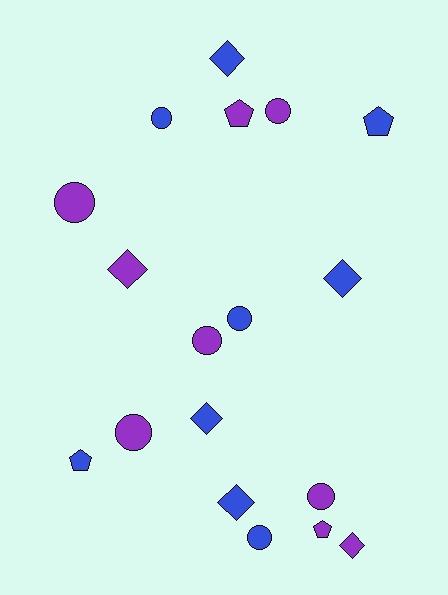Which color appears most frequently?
Purple, with 9 objects.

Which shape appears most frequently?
Circle, with 8 objects.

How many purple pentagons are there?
There are 2 purple pentagons.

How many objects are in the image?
There are 18 objects.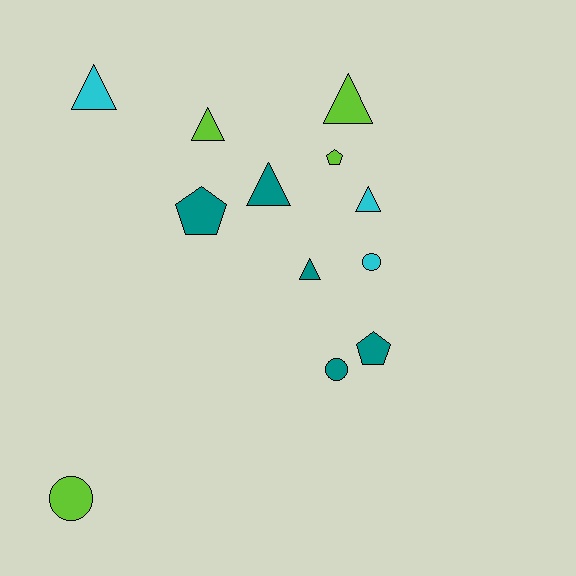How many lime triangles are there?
There are 2 lime triangles.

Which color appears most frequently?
Teal, with 5 objects.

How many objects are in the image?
There are 12 objects.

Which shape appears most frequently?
Triangle, with 6 objects.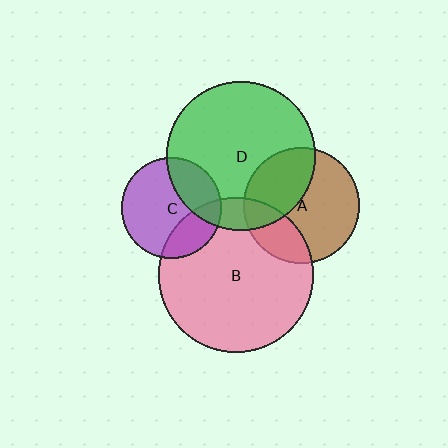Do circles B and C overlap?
Yes.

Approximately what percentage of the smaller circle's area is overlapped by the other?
Approximately 25%.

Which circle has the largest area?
Circle B (pink).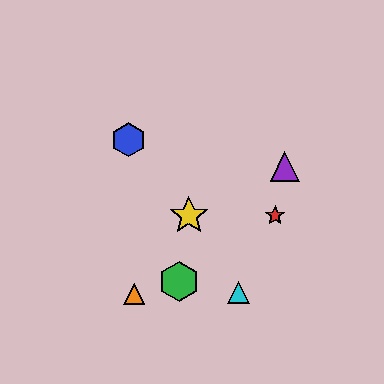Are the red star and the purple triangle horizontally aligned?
No, the red star is at y≈216 and the purple triangle is at y≈167.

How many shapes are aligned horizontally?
2 shapes (the red star, the yellow star) are aligned horizontally.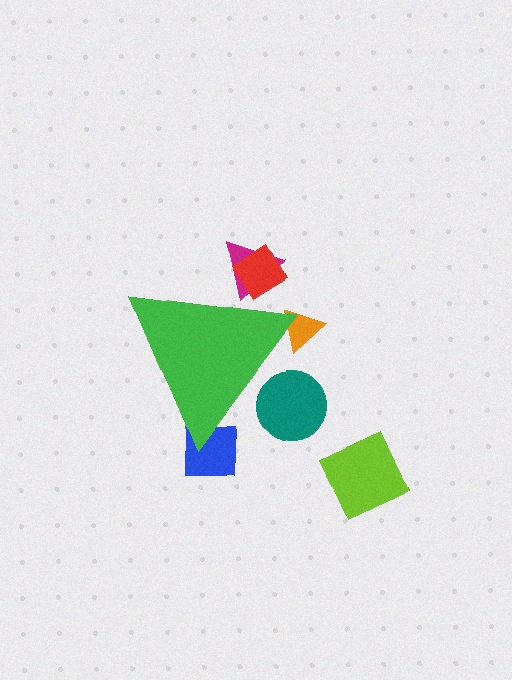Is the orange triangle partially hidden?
Yes, the orange triangle is partially hidden behind the green triangle.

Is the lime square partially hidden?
No, the lime square is fully visible.